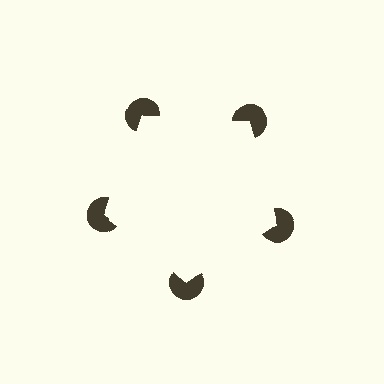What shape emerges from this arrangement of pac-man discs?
An illusory pentagon — its edges are inferred from the aligned wedge cuts in the pac-man discs, not physically drawn.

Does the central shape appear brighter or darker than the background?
It typically appears slightly brighter than the background, even though no actual brightness change is drawn.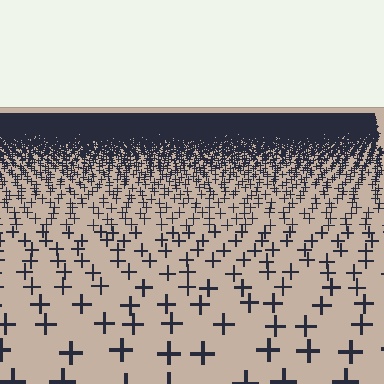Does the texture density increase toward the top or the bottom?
Density increases toward the top.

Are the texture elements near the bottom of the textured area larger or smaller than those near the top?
Larger. Near the bottom, elements are closer to the viewer and appear at a bigger on-screen size.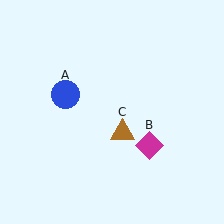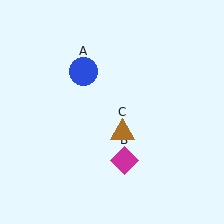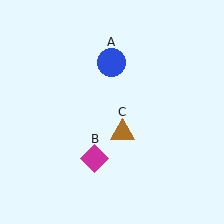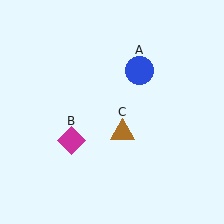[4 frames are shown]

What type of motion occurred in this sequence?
The blue circle (object A), magenta diamond (object B) rotated clockwise around the center of the scene.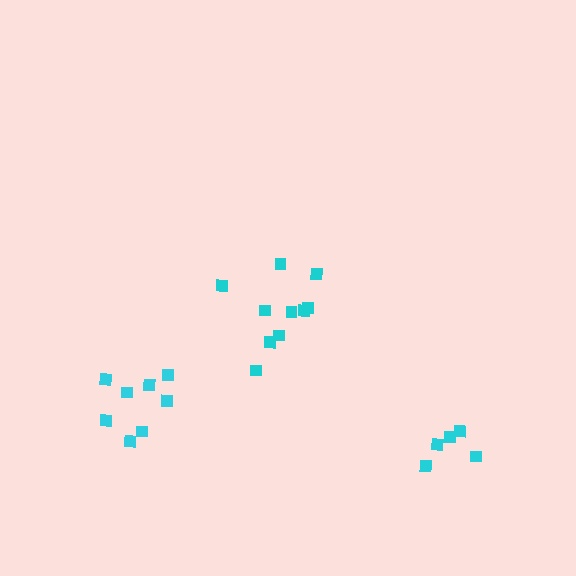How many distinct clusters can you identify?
There are 3 distinct clusters.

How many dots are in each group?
Group 1: 10 dots, Group 2: 8 dots, Group 3: 5 dots (23 total).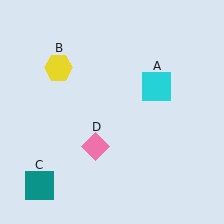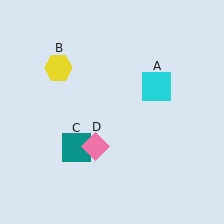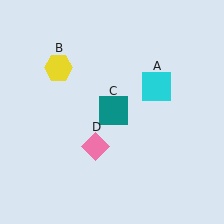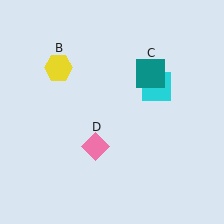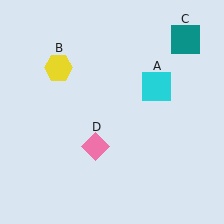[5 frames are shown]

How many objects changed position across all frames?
1 object changed position: teal square (object C).